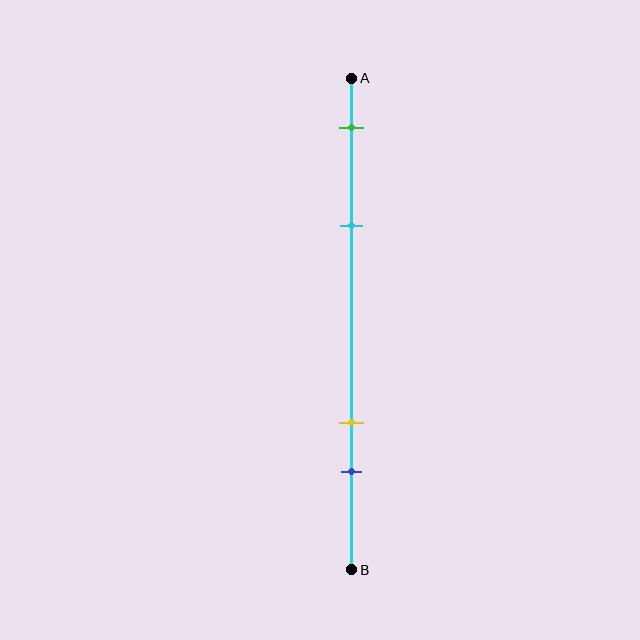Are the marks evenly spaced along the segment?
No, the marks are not evenly spaced.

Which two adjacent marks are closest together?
The yellow and blue marks are the closest adjacent pair.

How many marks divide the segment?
There are 4 marks dividing the segment.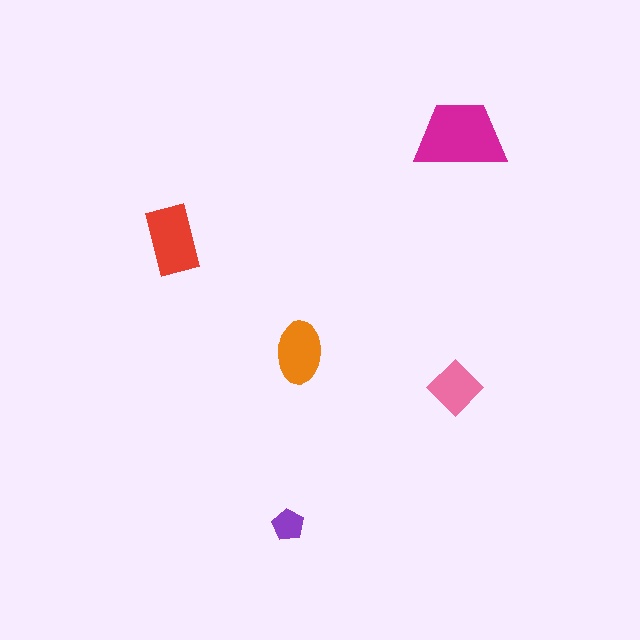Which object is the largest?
The magenta trapezoid.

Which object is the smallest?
The purple pentagon.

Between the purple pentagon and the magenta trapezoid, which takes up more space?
The magenta trapezoid.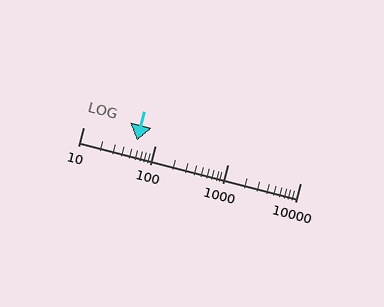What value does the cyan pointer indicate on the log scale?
The pointer indicates approximately 55.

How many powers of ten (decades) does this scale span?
The scale spans 3 decades, from 10 to 10000.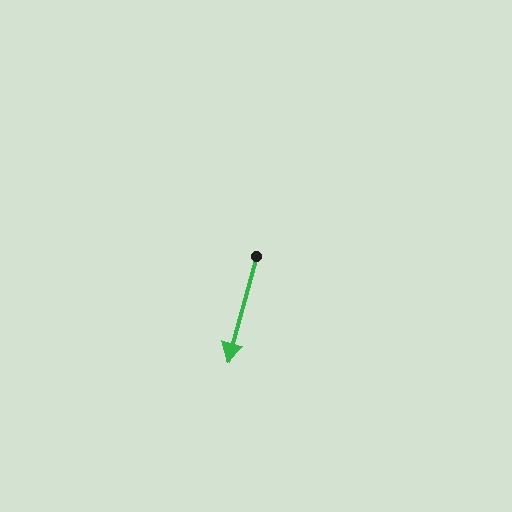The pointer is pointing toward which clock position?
Roughly 7 o'clock.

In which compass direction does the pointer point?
South.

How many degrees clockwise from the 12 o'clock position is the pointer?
Approximately 195 degrees.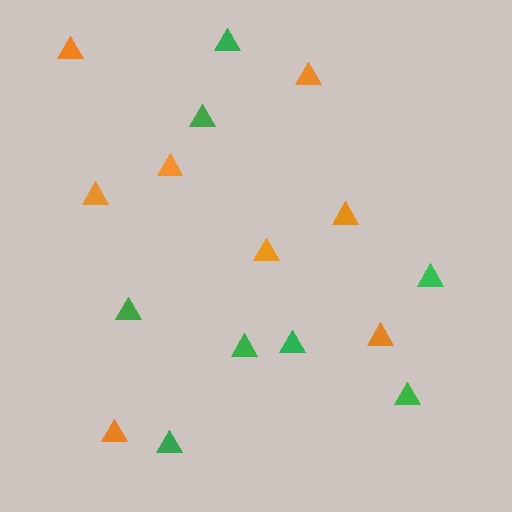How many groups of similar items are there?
There are 2 groups: one group of green triangles (8) and one group of orange triangles (8).